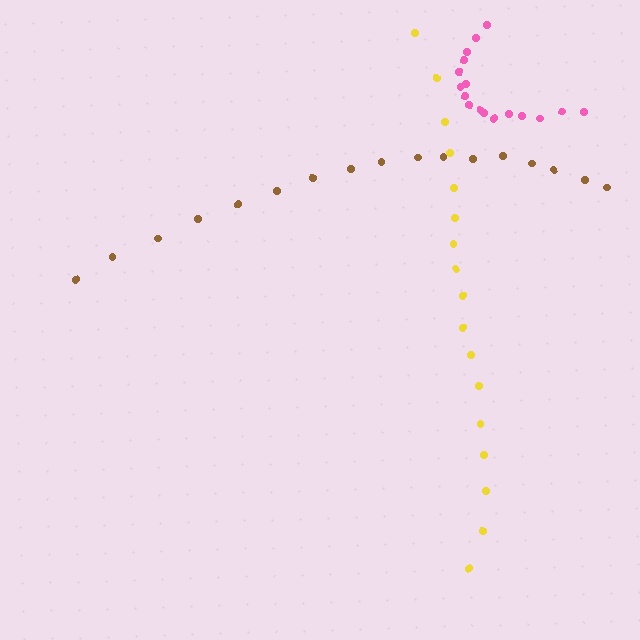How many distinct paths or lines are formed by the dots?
There are 3 distinct paths.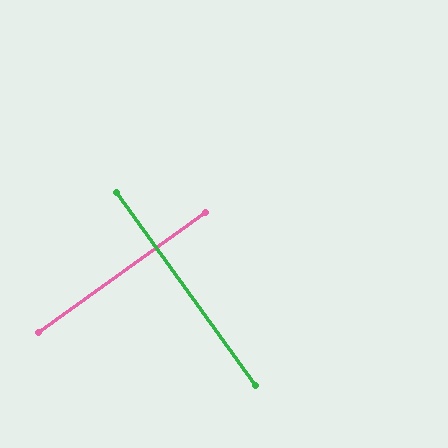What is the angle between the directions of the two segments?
Approximately 90 degrees.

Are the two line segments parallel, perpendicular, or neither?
Perpendicular — they meet at approximately 90°.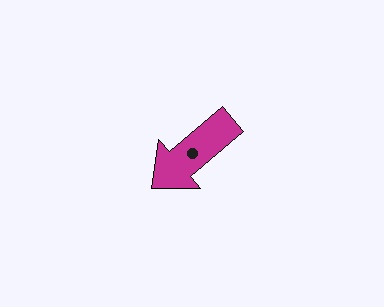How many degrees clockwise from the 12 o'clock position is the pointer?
Approximately 230 degrees.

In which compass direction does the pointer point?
Southwest.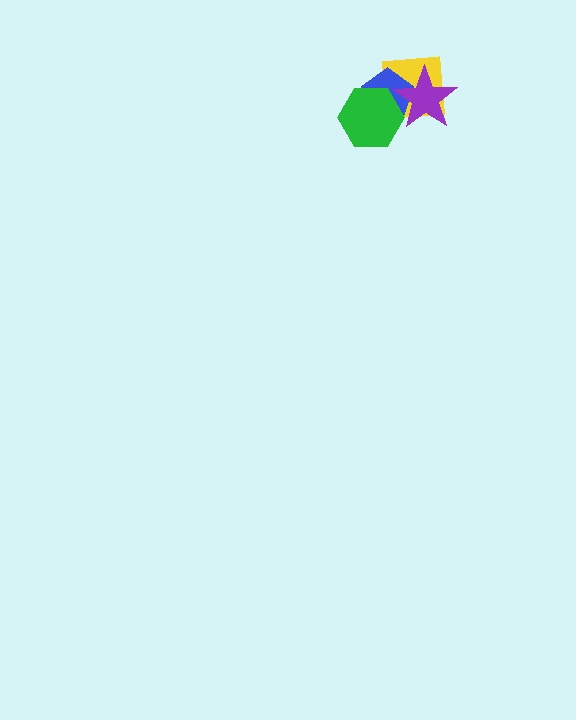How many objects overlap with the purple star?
3 objects overlap with the purple star.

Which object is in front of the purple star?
The green hexagon is in front of the purple star.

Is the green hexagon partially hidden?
No, no other shape covers it.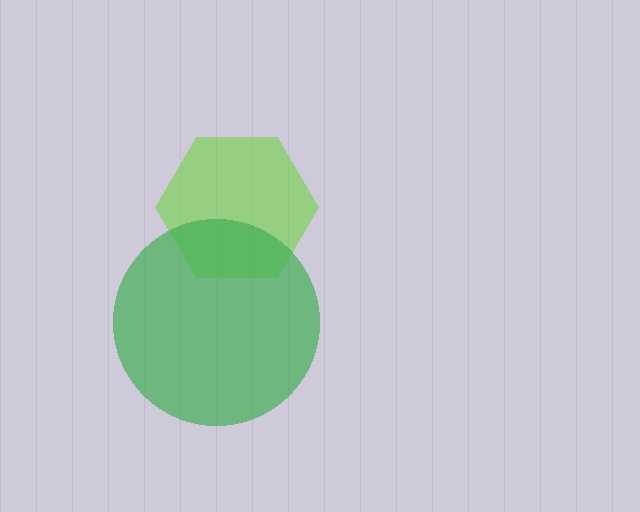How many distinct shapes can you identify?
There are 2 distinct shapes: a lime hexagon, a green circle.